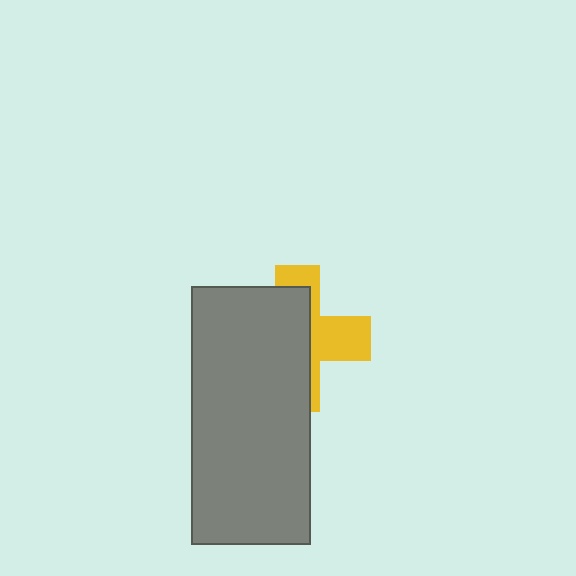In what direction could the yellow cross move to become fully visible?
The yellow cross could move right. That would shift it out from behind the gray rectangle entirely.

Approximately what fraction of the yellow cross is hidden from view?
Roughly 62% of the yellow cross is hidden behind the gray rectangle.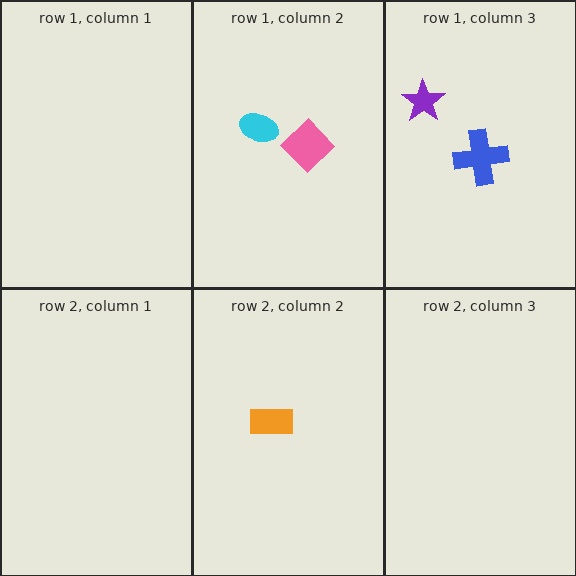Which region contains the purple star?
The row 1, column 3 region.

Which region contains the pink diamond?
The row 1, column 2 region.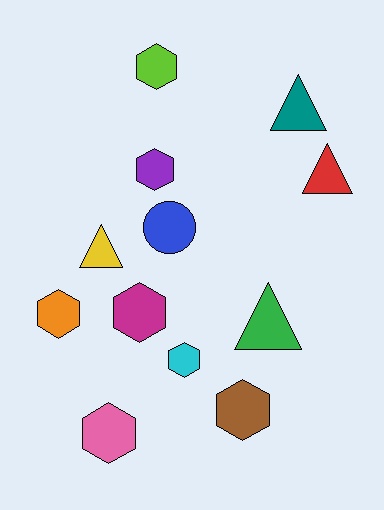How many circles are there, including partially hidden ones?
There is 1 circle.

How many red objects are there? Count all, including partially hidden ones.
There is 1 red object.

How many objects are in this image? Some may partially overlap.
There are 12 objects.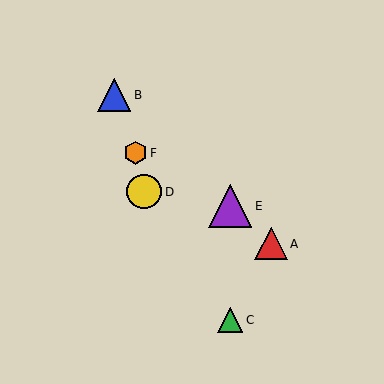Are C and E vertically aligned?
Yes, both are at x≈230.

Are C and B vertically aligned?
No, C is at x≈230 and B is at x≈114.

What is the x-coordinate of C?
Object C is at x≈230.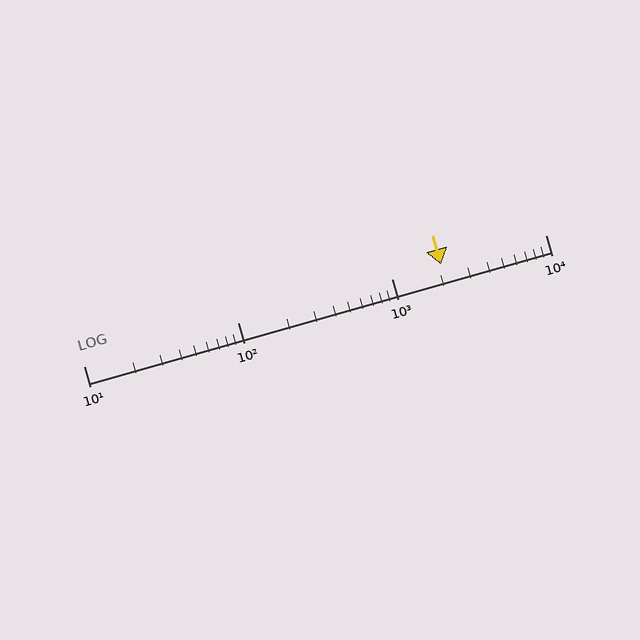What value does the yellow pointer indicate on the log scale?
The pointer indicates approximately 2100.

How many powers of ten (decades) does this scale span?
The scale spans 3 decades, from 10 to 10000.